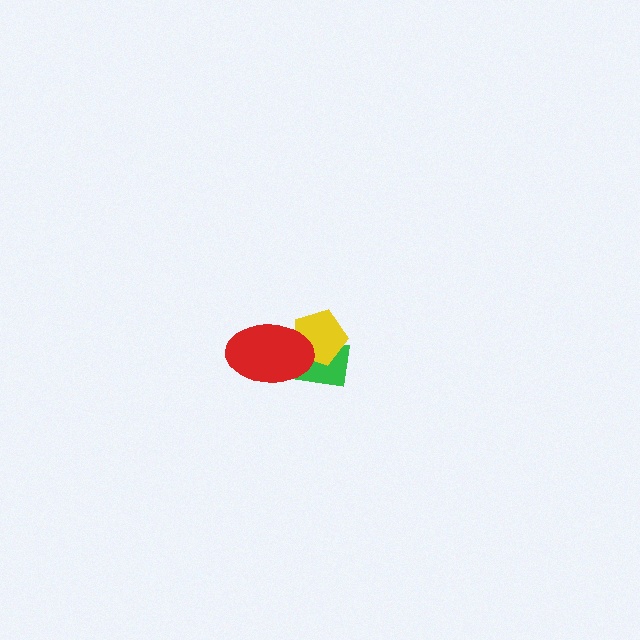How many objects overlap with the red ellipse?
2 objects overlap with the red ellipse.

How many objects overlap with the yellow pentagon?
2 objects overlap with the yellow pentagon.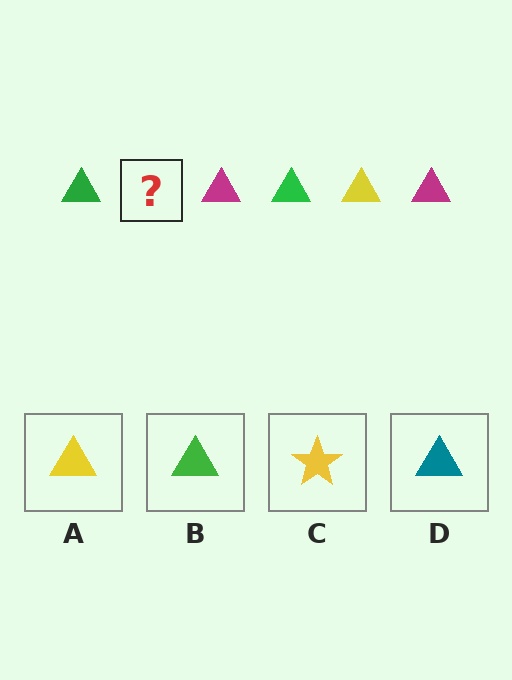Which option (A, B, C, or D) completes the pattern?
A.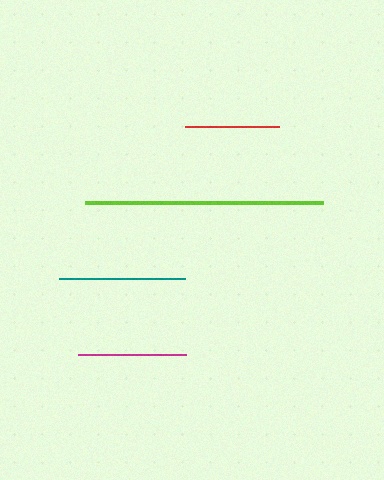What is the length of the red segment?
The red segment is approximately 94 pixels long.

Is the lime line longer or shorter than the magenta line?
The lime line is longer than the magenta line.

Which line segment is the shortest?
The red line is the shortest at approximately 94 pixels.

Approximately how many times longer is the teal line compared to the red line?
The teal line is approximately 1.3 times the length of the red line.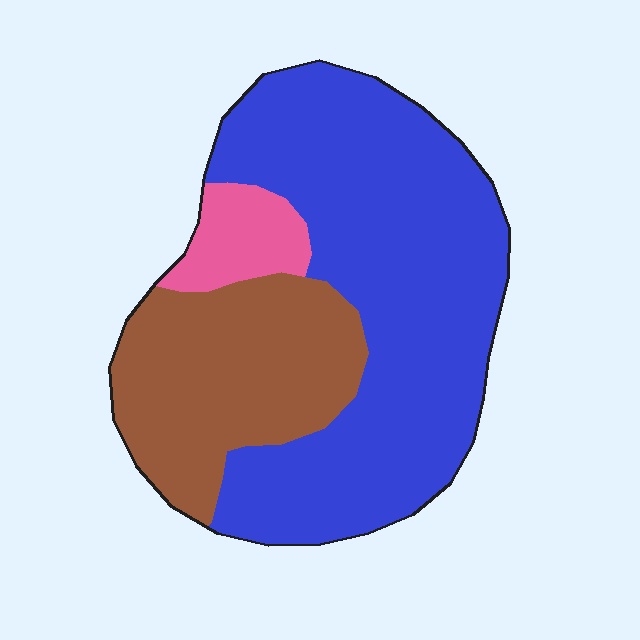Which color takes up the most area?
Blue, at roughly 60%.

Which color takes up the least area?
Pink, at roughly 10%.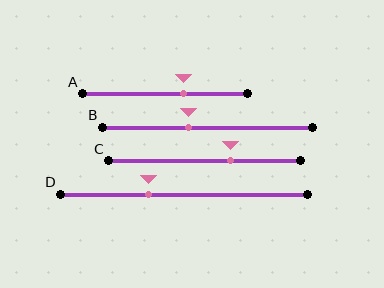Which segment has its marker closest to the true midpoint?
Segment B has its marker closest to the true midpoint.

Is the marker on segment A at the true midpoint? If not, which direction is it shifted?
No, the marker on segment A is shifted to the right by about 11% of the segment length.